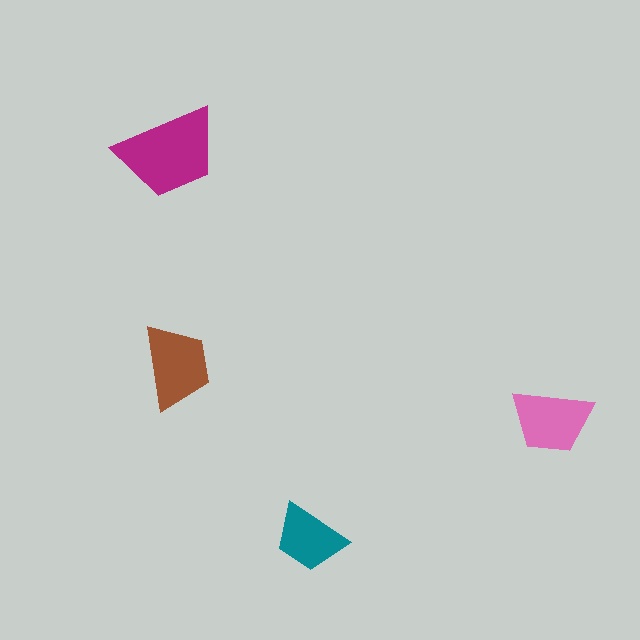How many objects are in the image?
There are 4 objects in the image.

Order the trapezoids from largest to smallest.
the magenta one, the brown one, the pink one, the teal one.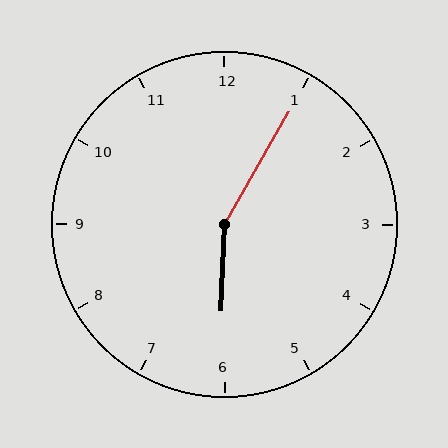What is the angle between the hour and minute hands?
Approximately 152 degrees.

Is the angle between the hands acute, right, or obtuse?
It is obtuse.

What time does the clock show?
6:05.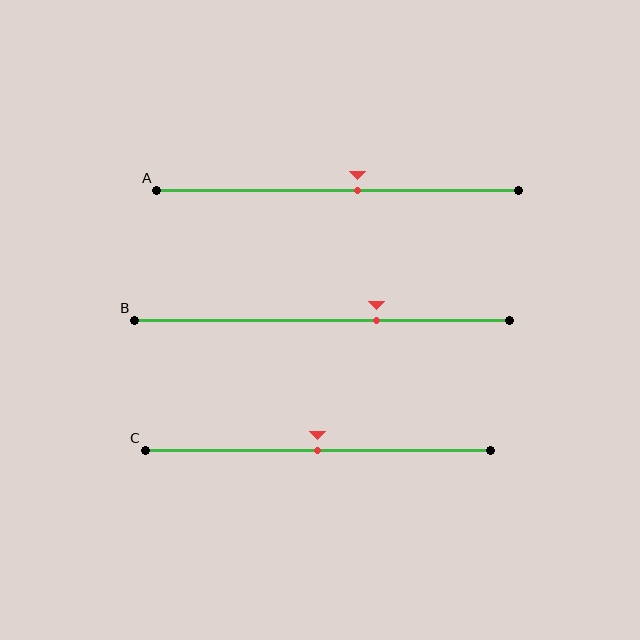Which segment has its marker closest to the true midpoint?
Segment C has its marker closest to the true midpoint.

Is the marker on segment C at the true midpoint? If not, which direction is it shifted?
Yes, the marker on segment C is at the true midpoint.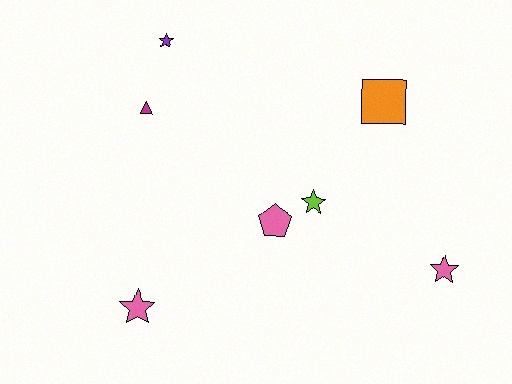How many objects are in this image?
There are 7 objects.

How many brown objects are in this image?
There are no brown objects.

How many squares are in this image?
There is 1 square.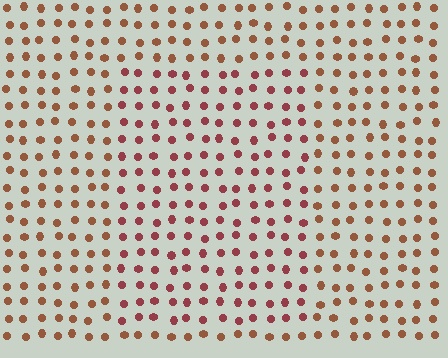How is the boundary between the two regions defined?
The boundary is defined purely by a slight shift in hue (about 28 degrees). Spacing, size, and orientation are identical on both sides.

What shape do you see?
I see a rectangle.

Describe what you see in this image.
The image is filled with small brown elements in a uniform arrangement. A rectangle-shaped region is visible where the elements are tinted to a slightly different hue, forming a subtle color boundary.